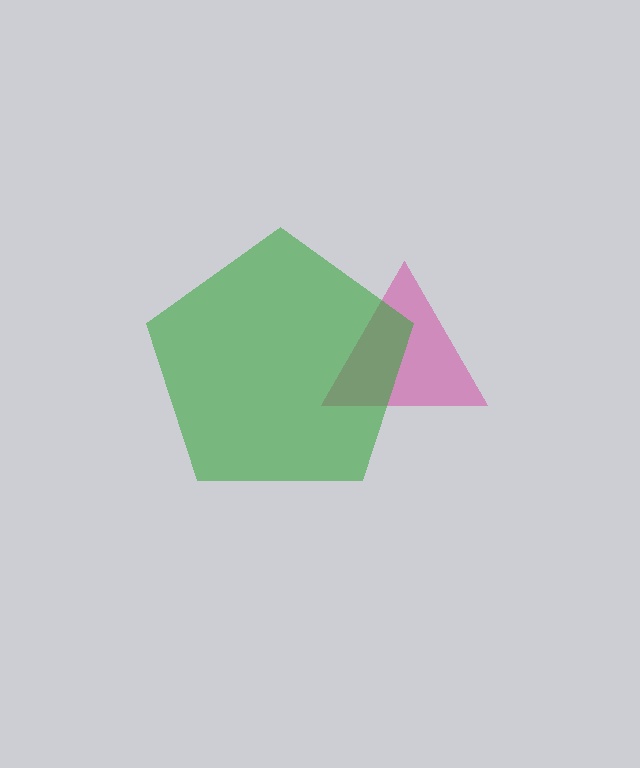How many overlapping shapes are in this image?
There are 2 overlapping shapes in the image.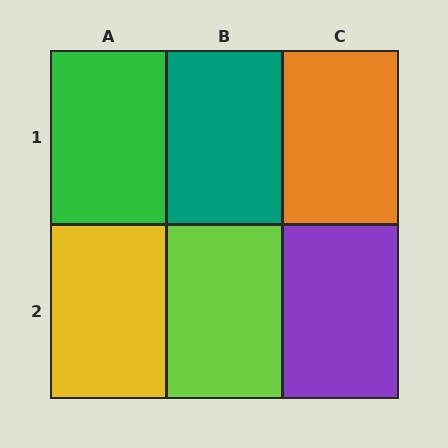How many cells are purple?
1 cell is purple.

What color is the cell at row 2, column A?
Yellow.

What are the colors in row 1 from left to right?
Green, teal, orange.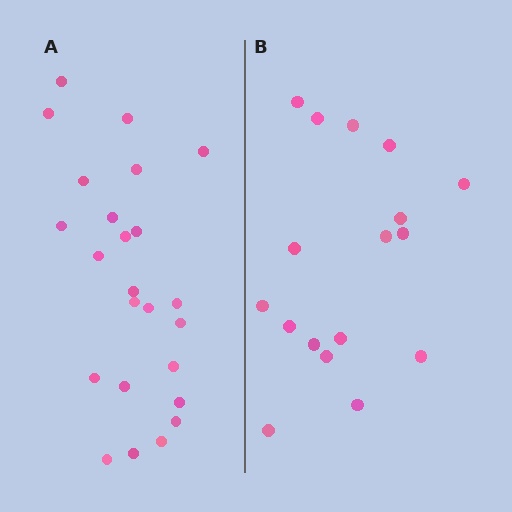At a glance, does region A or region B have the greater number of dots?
Region A (the left region) has more dots.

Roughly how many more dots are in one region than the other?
Region A has roughly 8 or so more dots than region B.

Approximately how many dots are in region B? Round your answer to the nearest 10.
About 20 dots. (The exact count is 17, which rounds to 20.)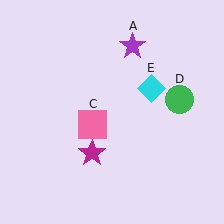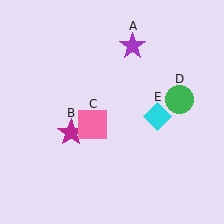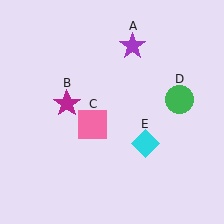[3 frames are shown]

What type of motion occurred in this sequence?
The magenta star (object B), cyan diamond (object E) rotated clockwise around the center of the scene.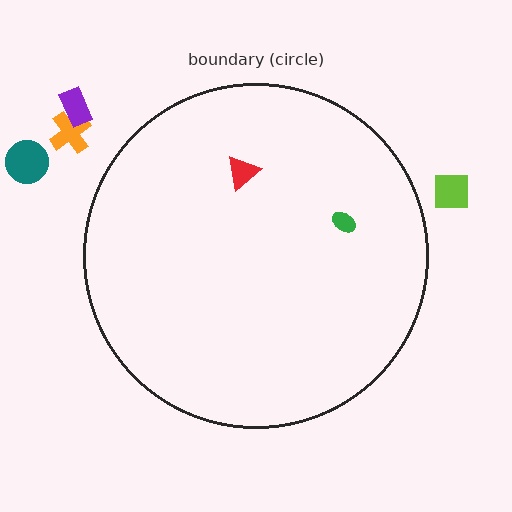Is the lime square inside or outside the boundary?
Outside.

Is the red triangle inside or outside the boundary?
Inside.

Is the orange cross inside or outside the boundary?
Outside.